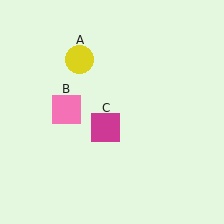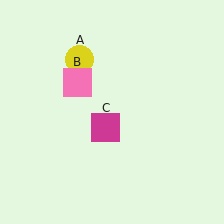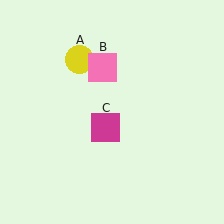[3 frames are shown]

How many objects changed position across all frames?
1 object changed position: pink square (object B).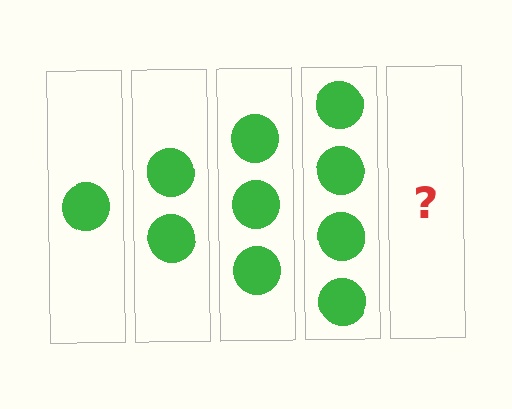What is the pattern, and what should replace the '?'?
The pattern is that each step adds one more circle. The '?' should be 5 circles.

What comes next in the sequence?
The next element should be 5 circles.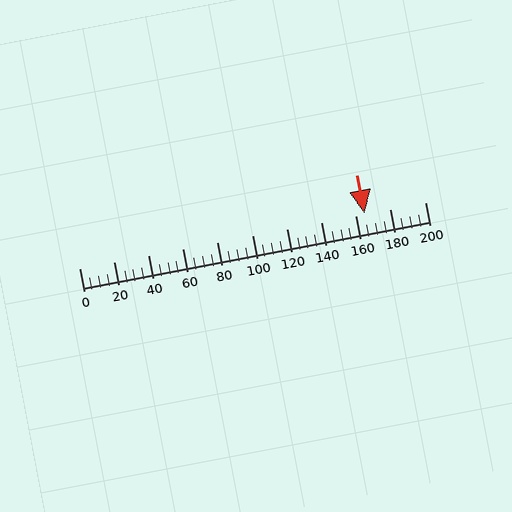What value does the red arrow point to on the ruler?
The red arrow points to approximately 165.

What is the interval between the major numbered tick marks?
The major tick marks are spaced 20 units apart.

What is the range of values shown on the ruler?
The ruler shows values from 0 to 200.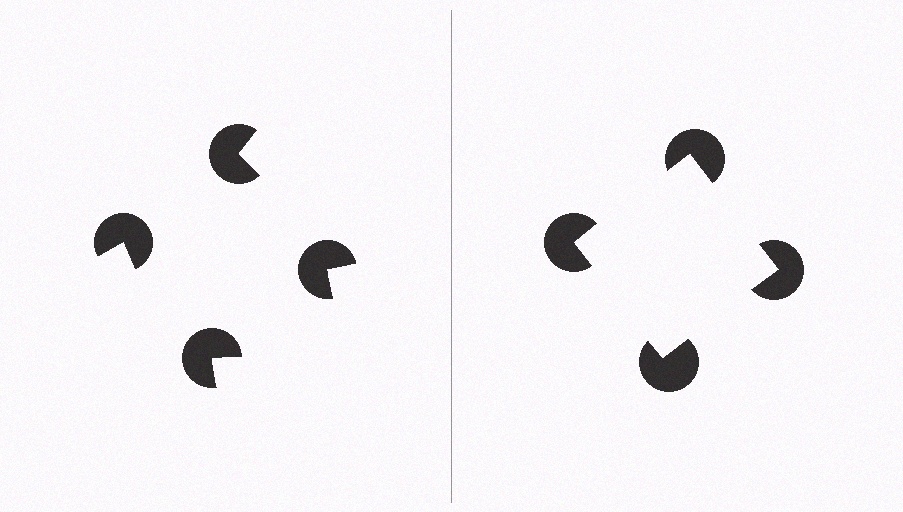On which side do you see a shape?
An illusory square appears on the right side. On the left side the wedge cuts are rotated, so no coherent shape forms.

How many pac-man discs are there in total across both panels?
8 — 4 on each side.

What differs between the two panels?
The pac-man discs are positioned identically on both sides; only the wedge orientations differ. On the right they align to a square; on the left they are misaligned.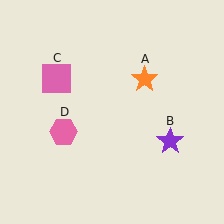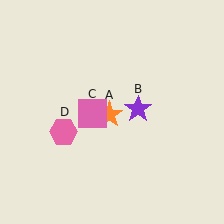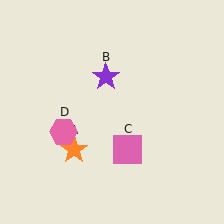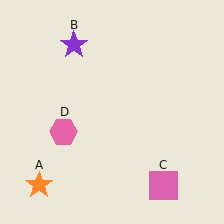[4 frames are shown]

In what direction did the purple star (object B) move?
The purple star (object B) moved up and to the left.